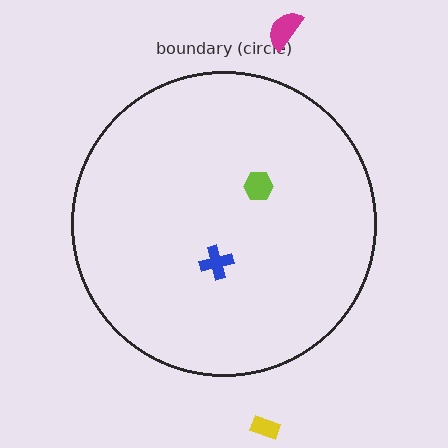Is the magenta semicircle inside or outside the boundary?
Outside.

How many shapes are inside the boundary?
2 inside, 2 outside.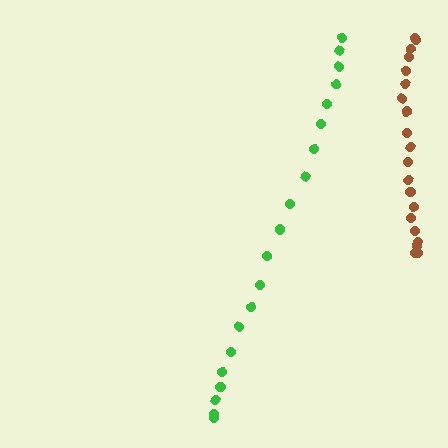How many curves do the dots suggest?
There are 2 distinct paths.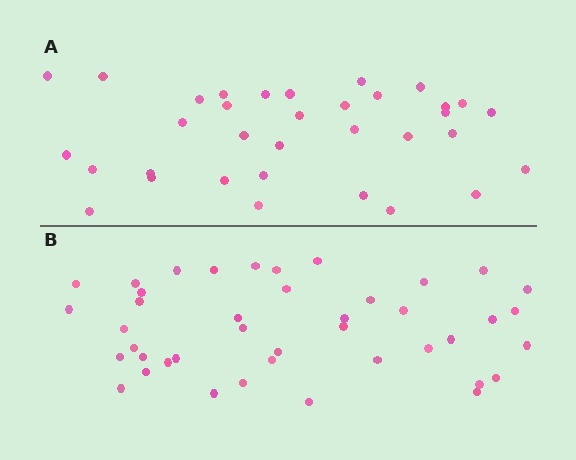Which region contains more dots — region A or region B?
Region B (the bottom region) has more dots.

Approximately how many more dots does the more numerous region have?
Region B has roughly 8 or so more dots than region A.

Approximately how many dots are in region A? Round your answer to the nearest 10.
About 30 dots. (The exact count is 34, which rounds to 30.)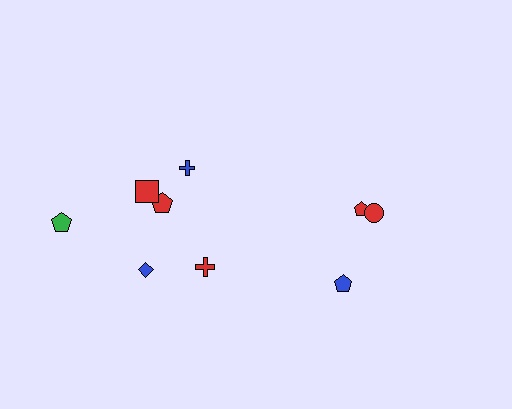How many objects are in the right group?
There are 3 objects.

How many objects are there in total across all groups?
There are 9 objects.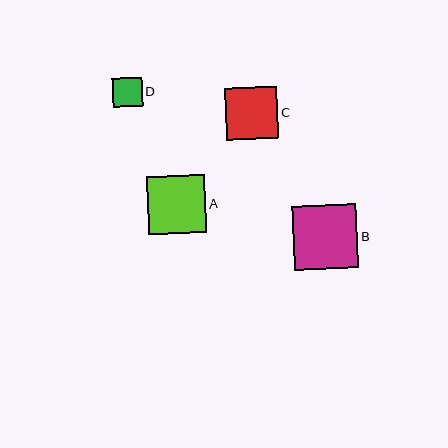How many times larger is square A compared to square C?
Square A is approximately 1.1 times the size of square C.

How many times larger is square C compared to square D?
Square C is approximately 1.8 times the size of square D.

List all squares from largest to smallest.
From largest to smallest: B, A, C, D.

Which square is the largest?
Square B is the largest with a size of approximately 64 pixels.